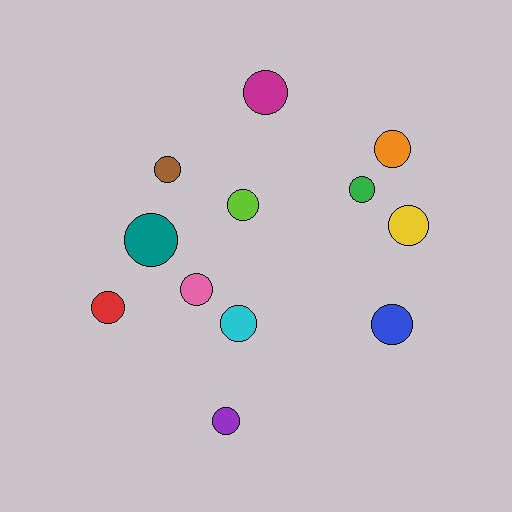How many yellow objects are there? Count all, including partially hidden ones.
There is 1 yellow object.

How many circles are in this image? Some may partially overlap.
There are 12 circles.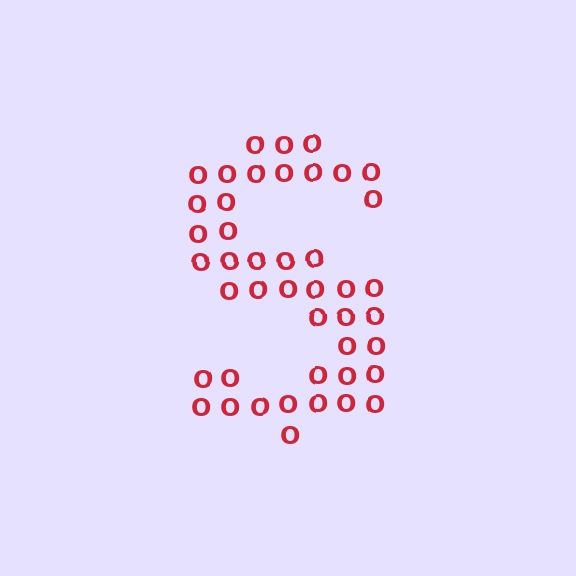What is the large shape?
The large shape is the letter S.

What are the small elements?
The small elements are letter O's.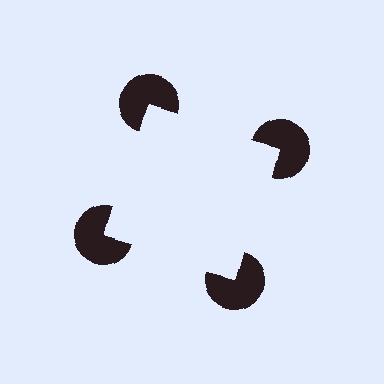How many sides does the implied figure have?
4 sides.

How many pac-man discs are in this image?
There are 4 — one at each vertex of the illusory square.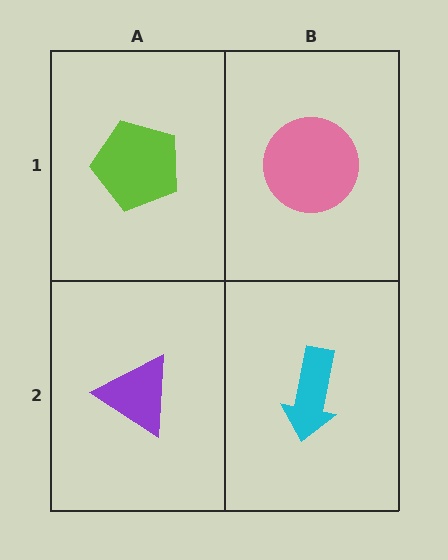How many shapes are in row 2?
2 shapes.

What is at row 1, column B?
A pink circle.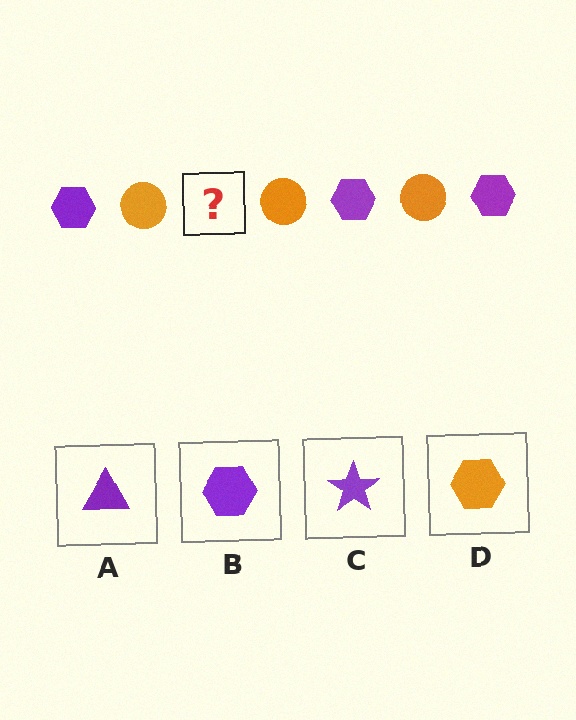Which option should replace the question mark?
Option B.